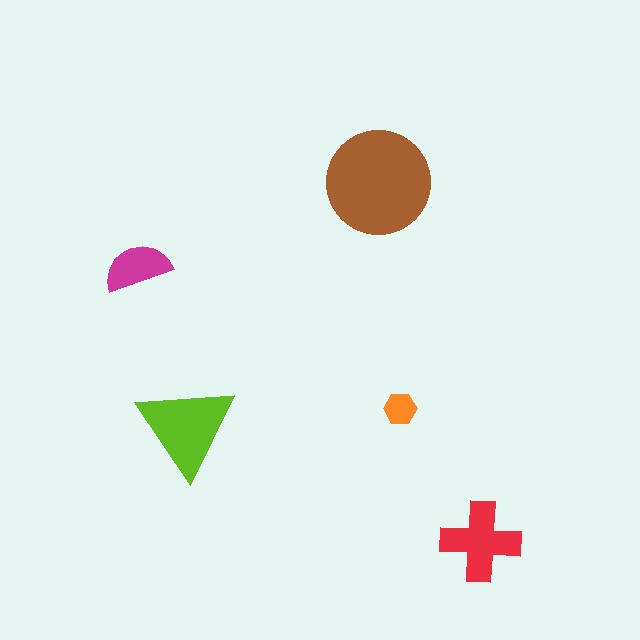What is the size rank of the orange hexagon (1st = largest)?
5th.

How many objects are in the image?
There are 5 objects in the image.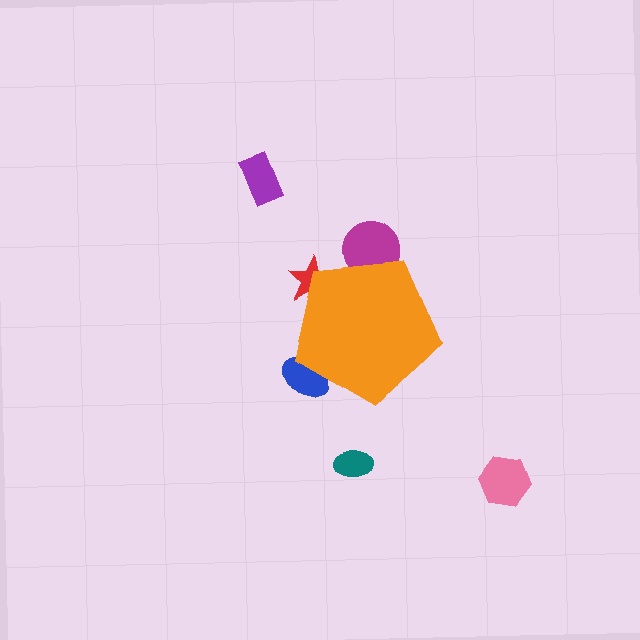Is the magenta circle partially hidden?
Yes, the magenta circle is partially hidden behind the orange pentagon.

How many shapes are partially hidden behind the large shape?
3 shapes are partially hidden.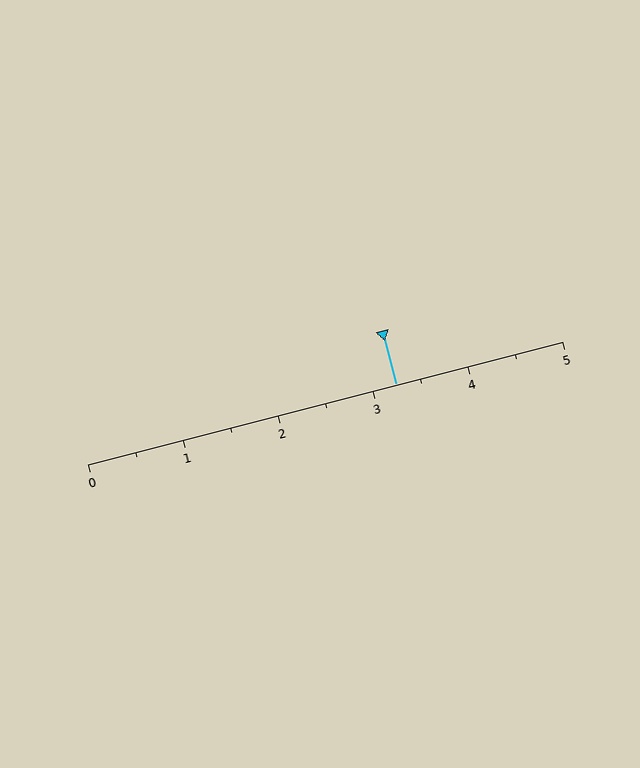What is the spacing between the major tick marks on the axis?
The major ticks are spaced 1 apart.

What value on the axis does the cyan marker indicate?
The marker indicates approximately 3.2.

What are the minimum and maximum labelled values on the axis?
The axis runs from 0 to 5.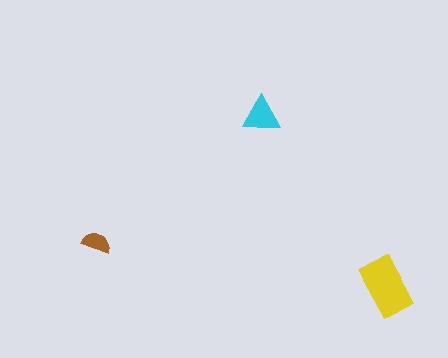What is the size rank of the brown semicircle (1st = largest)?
3rd.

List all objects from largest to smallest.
The yellow rectangle, the cyan triangle, the brown semicircle.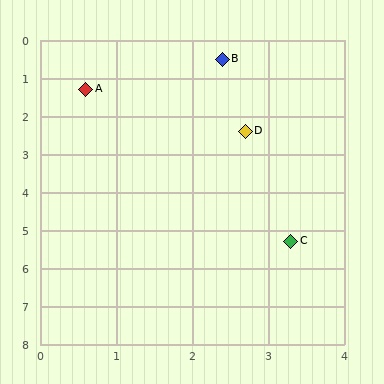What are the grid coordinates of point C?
Point C is at approximately (3.3, 5.3).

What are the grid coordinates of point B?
Point B is at approximately (2.4, 0.5).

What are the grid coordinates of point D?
Point D is at approximately (2.7, 2.4).